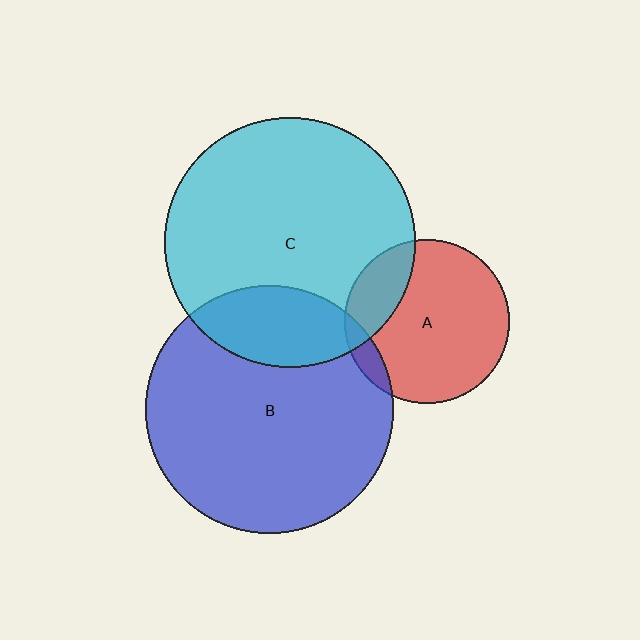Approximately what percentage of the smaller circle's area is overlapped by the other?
Approximately 20%.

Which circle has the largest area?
Circle C (cyan).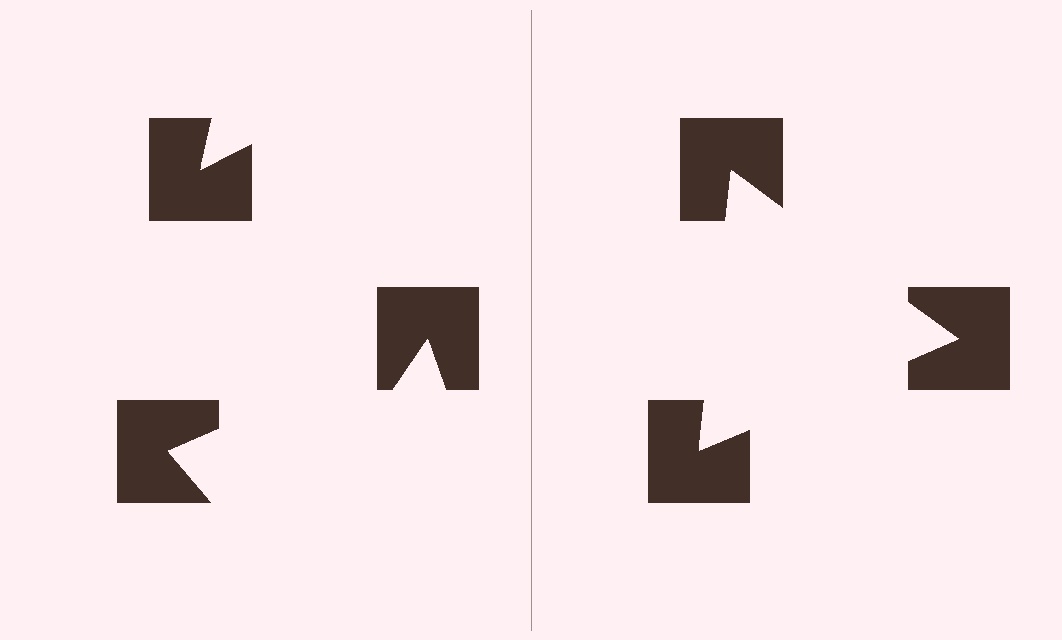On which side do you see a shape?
An illusory triangle appears on the right side. On the left side the wedge cuts are rotated, so no coherent shape forms.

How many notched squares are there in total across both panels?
6 — 3 on each side.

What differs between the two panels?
The notched squares are positioned identically on both sides; only the wedge orientations differ. On the right they align to a triangle; on the left they are misaligned.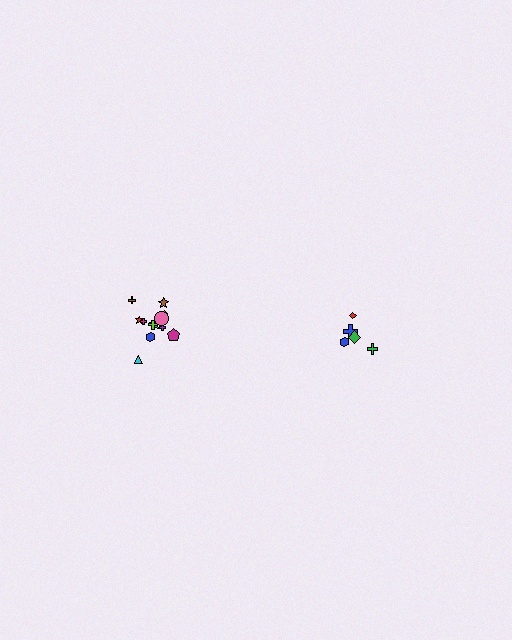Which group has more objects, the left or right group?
The left group.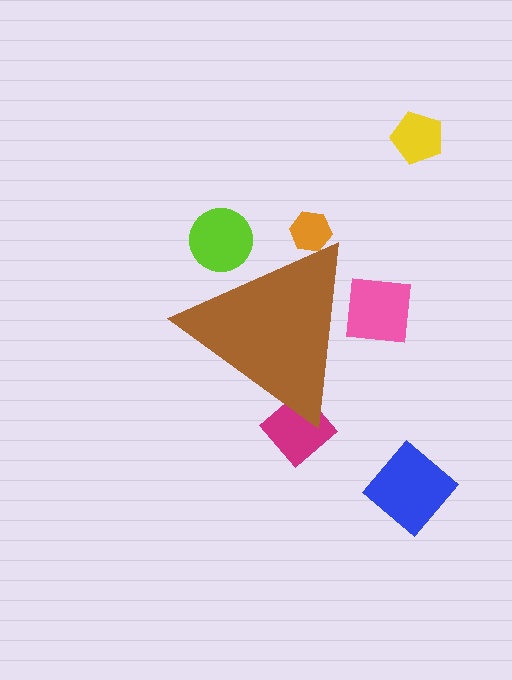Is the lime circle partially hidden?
Yes, the lime circle is partially hidden behind the brown triangle.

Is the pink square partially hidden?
Yes, the pink square is partially hidden behind the brown triangle.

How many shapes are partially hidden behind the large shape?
4 shapes are partially hidden.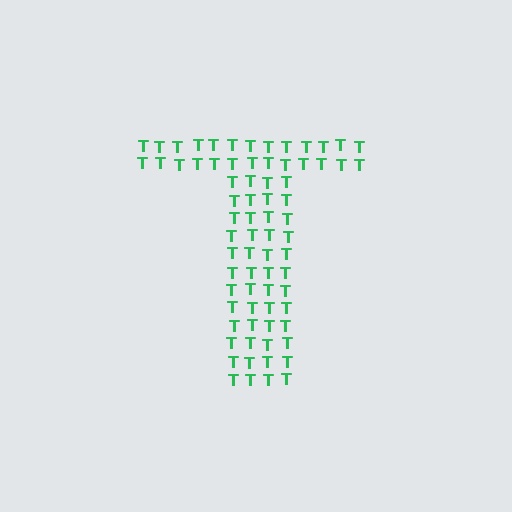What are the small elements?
The small elements are letter T's.